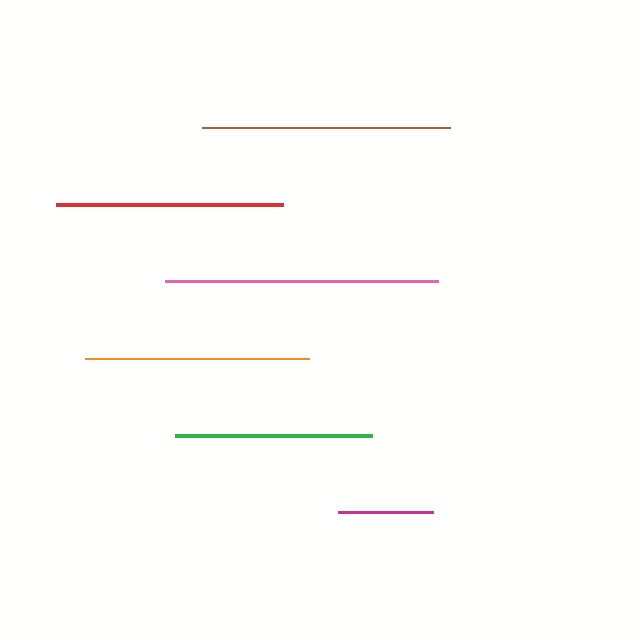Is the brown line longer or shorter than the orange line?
The brown line is longer than the orange line.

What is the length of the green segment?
The green segment is approximately 197 pixels long.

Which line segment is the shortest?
The magenta line is the shortest at approximately 95 pixels.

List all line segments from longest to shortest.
From longest to shortest: pink, brown, red, orange, green, magenta.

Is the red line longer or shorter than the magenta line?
The red line is longer than the magenta line.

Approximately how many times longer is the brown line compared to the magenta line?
The brown line is approximately 2.6 times the length of the magenta line.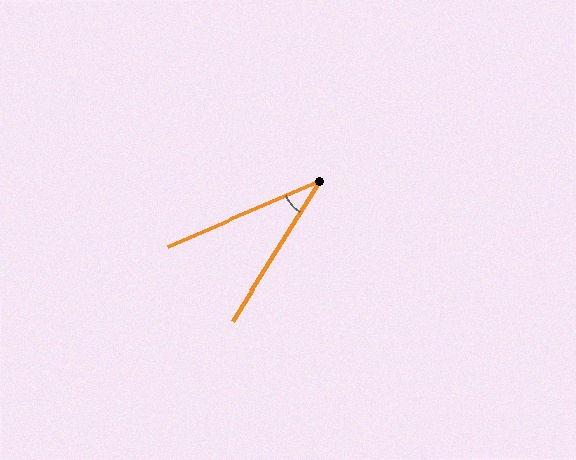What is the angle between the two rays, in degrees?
Approximately 34 degrees.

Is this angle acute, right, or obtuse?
It is acute.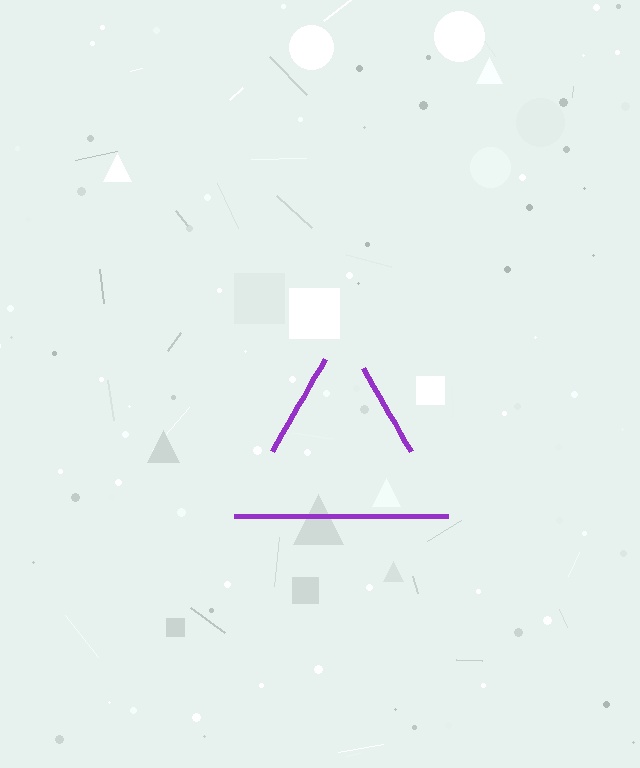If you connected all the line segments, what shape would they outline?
They would outline a triangle.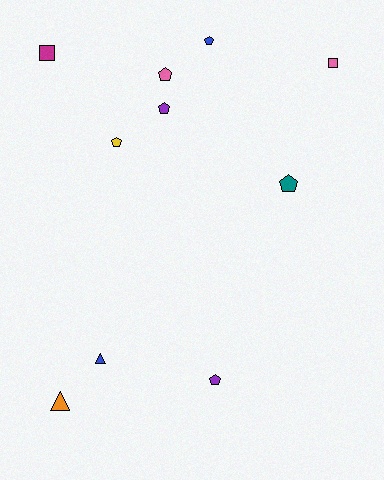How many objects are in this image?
There are 10 objects.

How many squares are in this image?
There are 2 squares.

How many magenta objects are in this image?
There is 1 magenta object.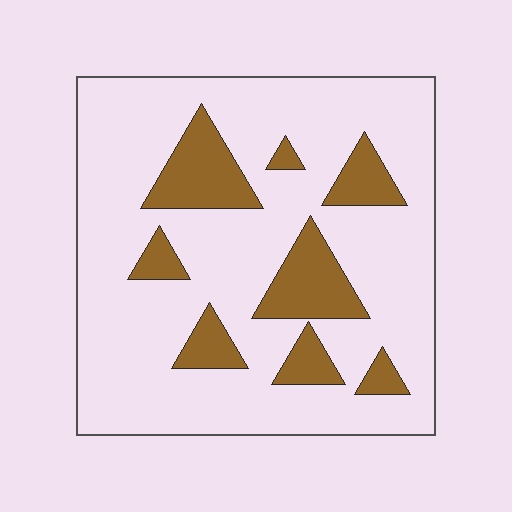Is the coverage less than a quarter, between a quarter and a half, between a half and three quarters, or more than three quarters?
Less than a quarter.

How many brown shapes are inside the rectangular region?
8.